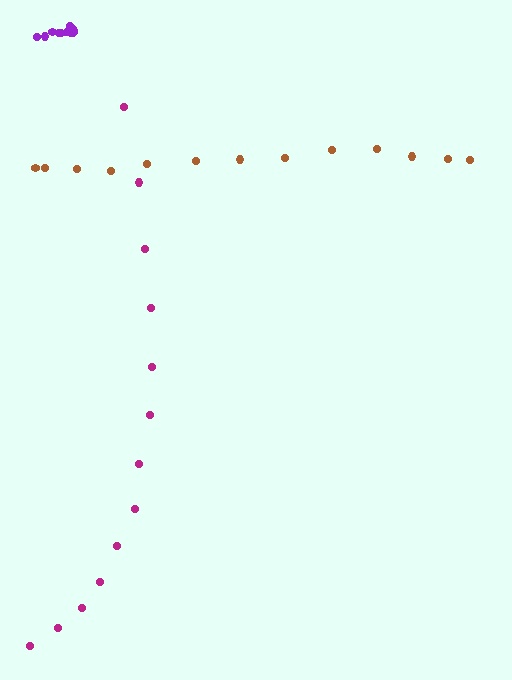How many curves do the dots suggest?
There are 3 distinct paths.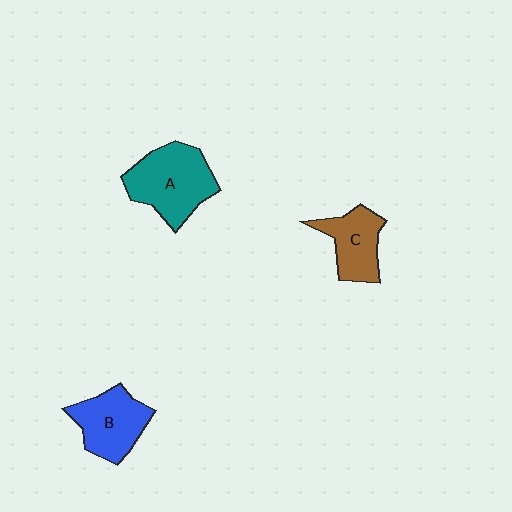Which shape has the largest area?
Shape A (teal).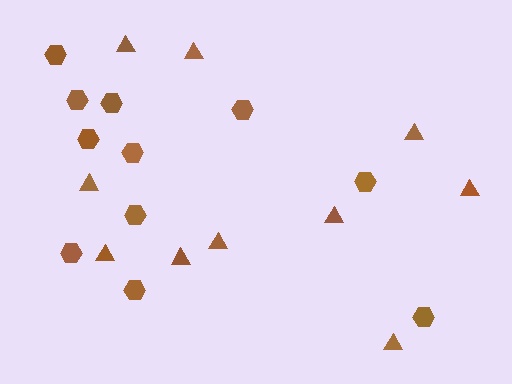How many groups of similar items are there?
There are 2 groups: one group of triangles (10) and one group of hexagons (11).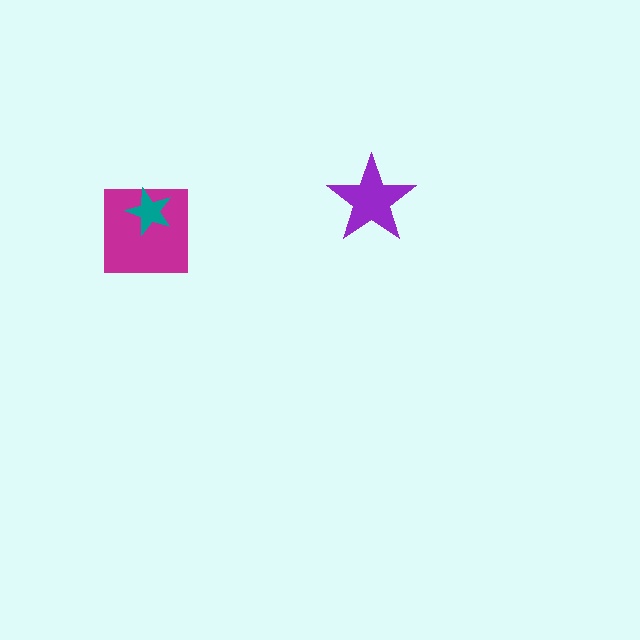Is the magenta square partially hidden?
Yes, it is partially covered by another shape.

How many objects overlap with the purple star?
0 objects overlap with the purple star.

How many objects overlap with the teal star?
1 object overlaps with the teal star.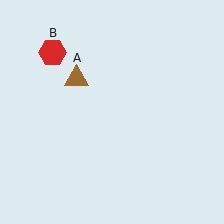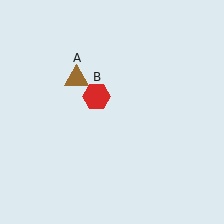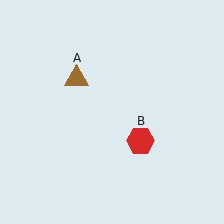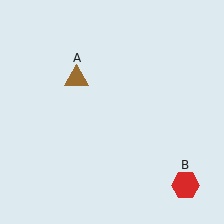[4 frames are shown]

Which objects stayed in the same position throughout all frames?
Brown triangle (object A) remained stationary.